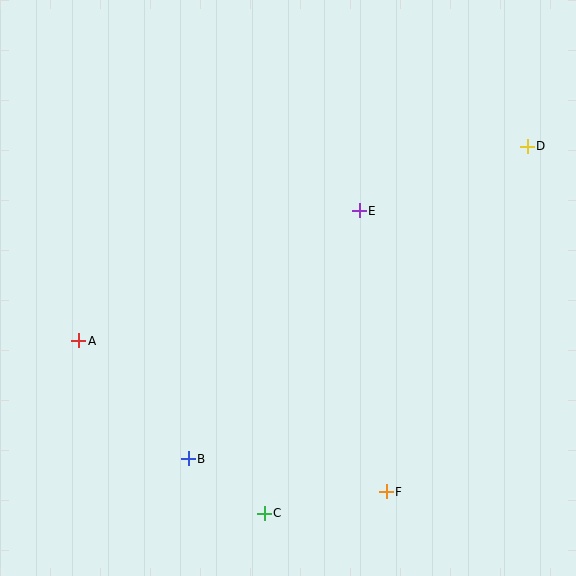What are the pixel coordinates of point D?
Point D is at (527, 146).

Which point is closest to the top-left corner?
Point A is closest to the top-left corner.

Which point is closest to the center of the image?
Point E at (359, 211) is closest to the center.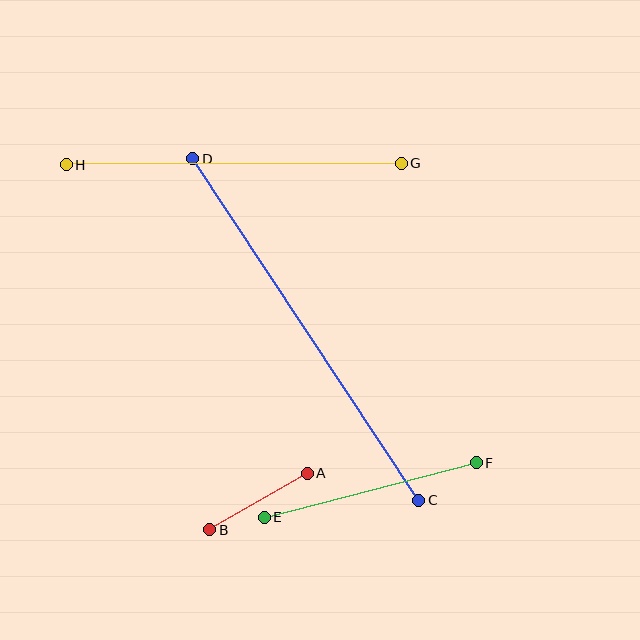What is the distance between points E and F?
The distance is approximately 219 pixels.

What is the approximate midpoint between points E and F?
The midpoint is at approximately (370, 490) pixels.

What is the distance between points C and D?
The distance is approximately 409 pixels.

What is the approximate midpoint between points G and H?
The midpoint is at approximately (234, 164) pixels.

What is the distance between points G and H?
The distance is approximately 335 pixels.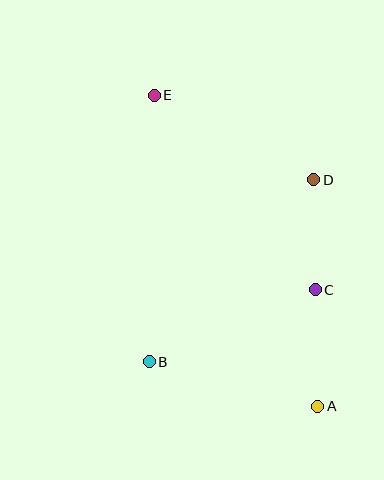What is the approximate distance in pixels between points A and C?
The distance between A and C is approximately 116 pixels.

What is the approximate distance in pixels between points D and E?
The distance between D and E is approximately 180 pixels.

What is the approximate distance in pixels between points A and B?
The distance between A and B is approximately 174 pixels.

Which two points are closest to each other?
Points C and D are closest to each other.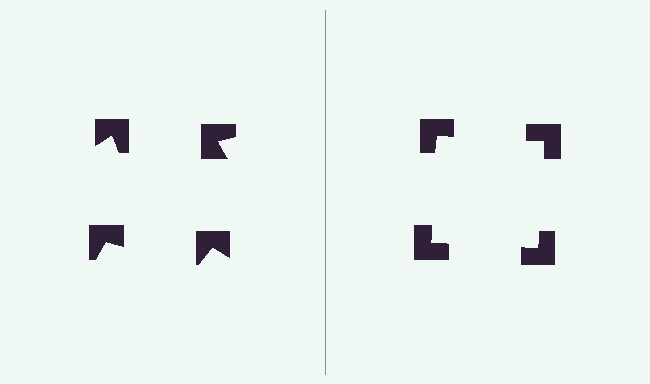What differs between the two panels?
The notched squares are positioned identically on both sides; only the wedge orientations differ. On the right they align to a square; on the left they are misaligned.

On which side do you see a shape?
An illusory square appears on the right side. On the left side the wedge cuts are rotated, so no coherent shape forms.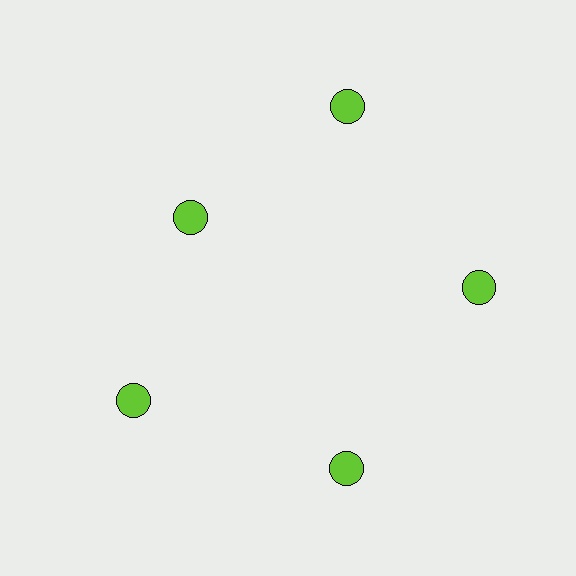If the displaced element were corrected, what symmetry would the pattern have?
It would have 5-fold rotational symmetry — the pattern would map onto itself every 72 degrees.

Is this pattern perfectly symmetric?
No. The 5 lime circles are arranged in a ring, but one element near the 10 o'clock position is pulled inward toward the center, breaking the 5-fold rotational symmetry.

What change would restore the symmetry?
The symmetry would be restored by moving it outward, back onto the ring so that all 5 circles sit at equal angles and equal distance from the center.